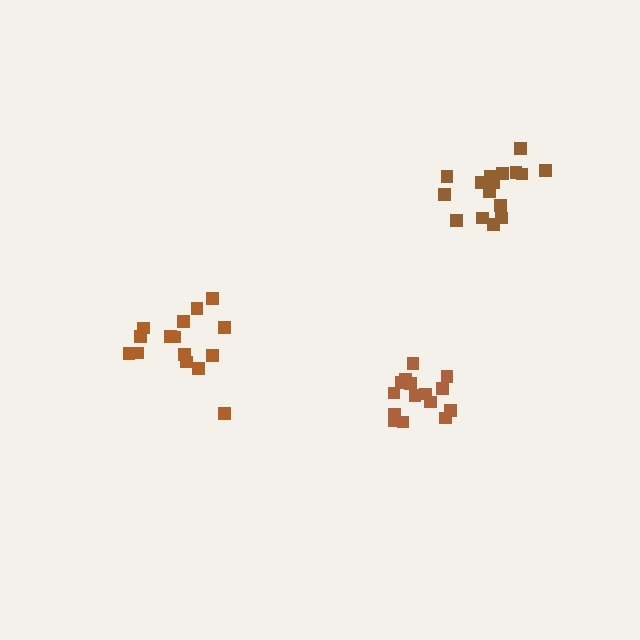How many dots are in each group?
Group 1: 15 dots, Group 2: 16 dots, Group 3: 15 dots (46 total).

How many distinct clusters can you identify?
There are 3 distinct clusters.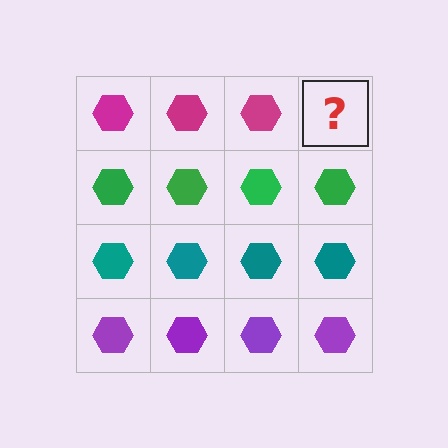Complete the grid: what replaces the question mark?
The question mark should be replaced with a magenta hexagon.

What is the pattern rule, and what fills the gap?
The rule is that each row has a consistent color. The gap should be filled with a magenta hexagon.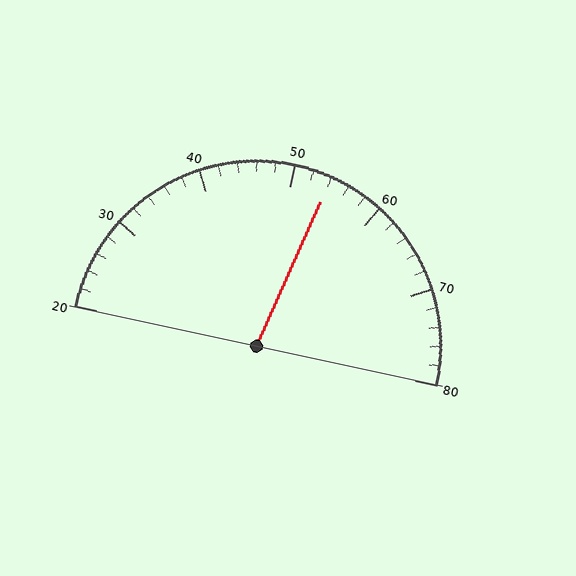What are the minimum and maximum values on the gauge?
The gauge ranges from 20 to 80.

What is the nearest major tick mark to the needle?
The nearest major tick mark is 50.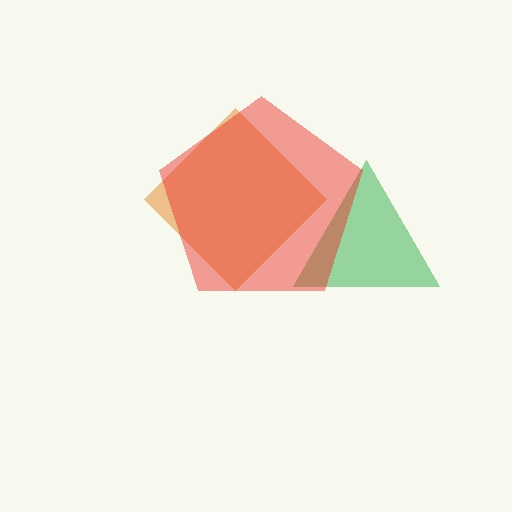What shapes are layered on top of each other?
The layered shapes are: an orange diamond, a green triangle, a red pentagon.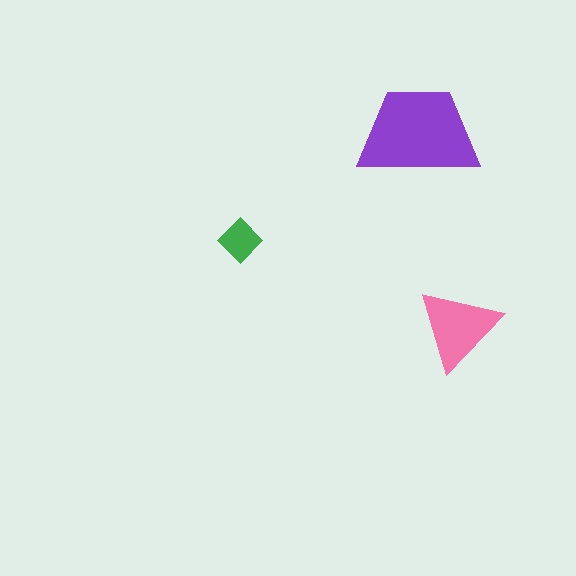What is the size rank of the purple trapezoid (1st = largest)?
1st.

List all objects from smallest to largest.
The green diamond, the pink triangle, the purple trapezoid.